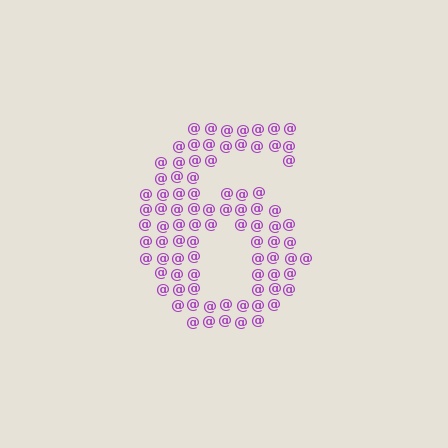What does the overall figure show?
The overall figure shows the digit 6.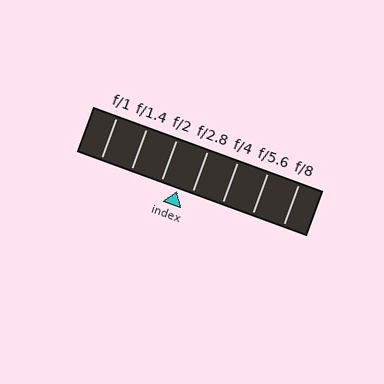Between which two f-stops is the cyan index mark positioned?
The index mark is between f/2 and f/2.8.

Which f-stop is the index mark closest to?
The index mark is closest to f/2.8.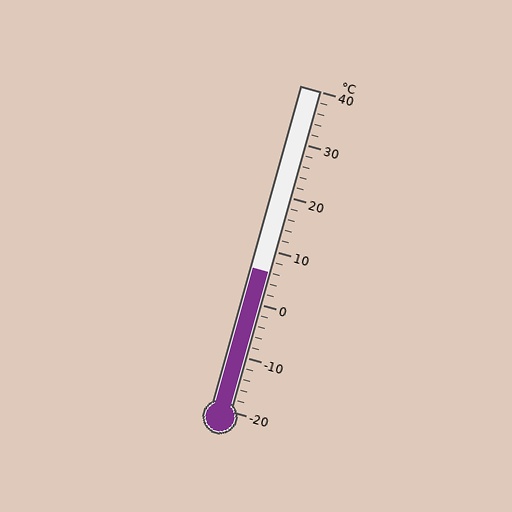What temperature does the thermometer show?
The thermometer shows approximately 6°C.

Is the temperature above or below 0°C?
The temperature is above 0°C.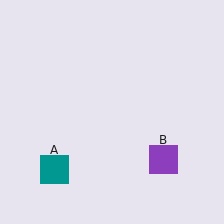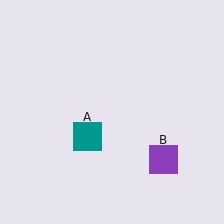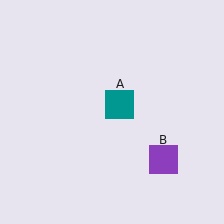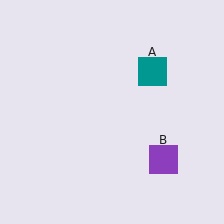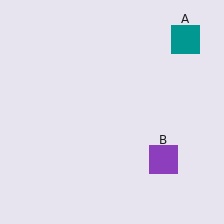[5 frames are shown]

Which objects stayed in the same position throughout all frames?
Purple square (object B) remained stationary.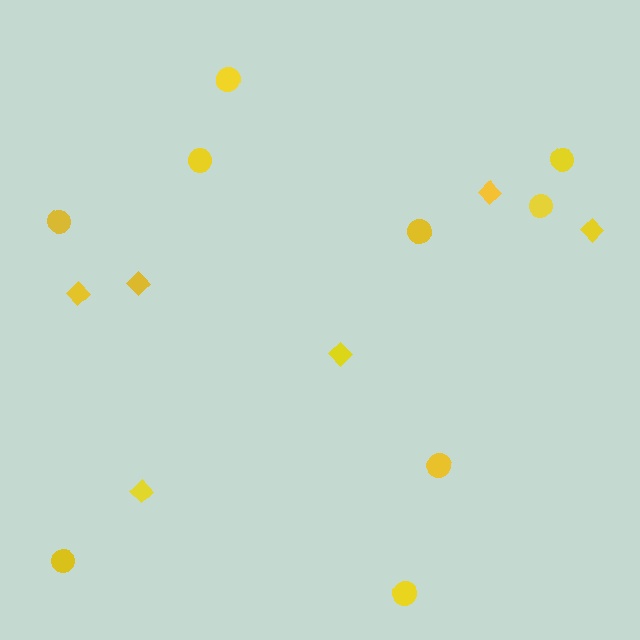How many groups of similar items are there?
There are 2 groups: one group of circles (9) and one group of diamonds (6).